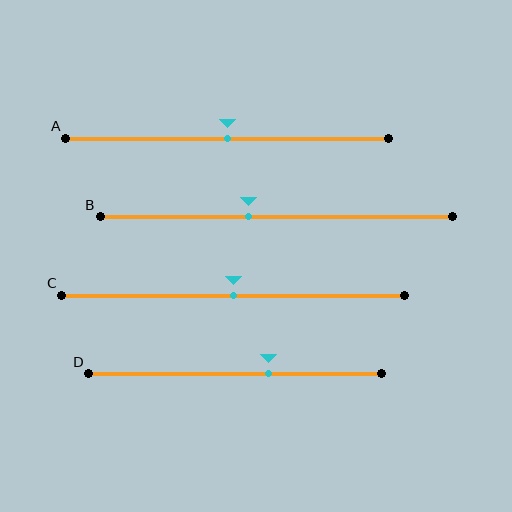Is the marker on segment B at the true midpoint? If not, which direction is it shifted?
No, the marker on segment B is shifted to the left by about 8% of the segment length.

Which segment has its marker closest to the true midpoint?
Segment A has its marker closest to the true midpoint.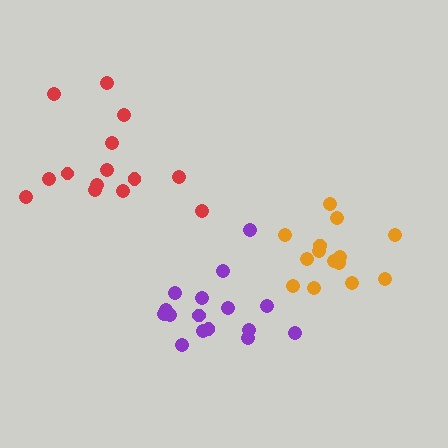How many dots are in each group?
Group 1: 16 dots, Group 2: 14 dots, Group 3: 14 dots (44 total).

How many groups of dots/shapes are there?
There are 3 groups.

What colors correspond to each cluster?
The clusters are colored: purple, red, orange.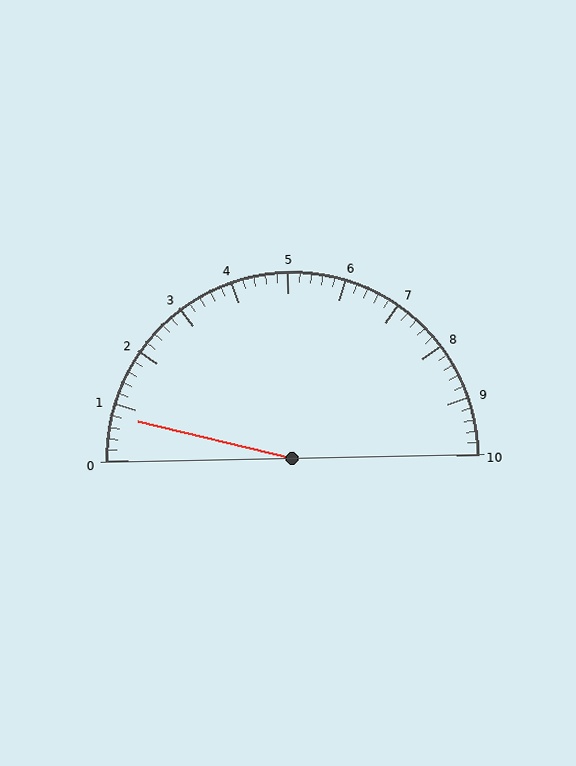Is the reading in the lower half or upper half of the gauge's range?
The reading is in the lower half of the range (0 to 10).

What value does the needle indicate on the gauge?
The needle indicates approximately 0.8.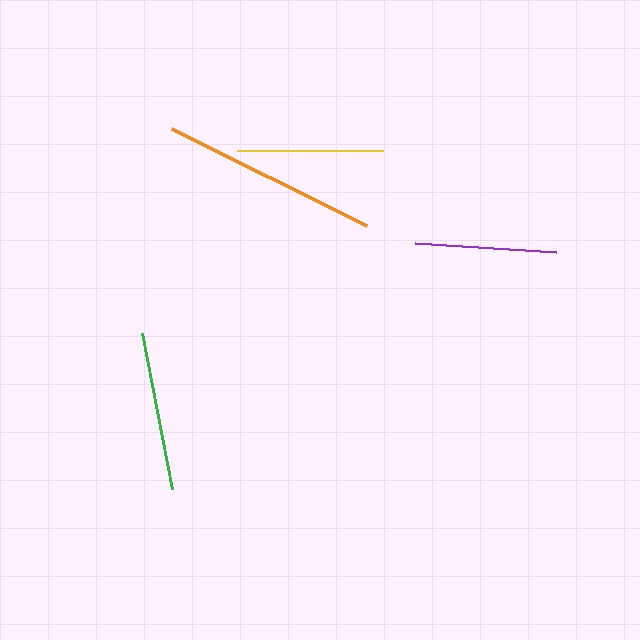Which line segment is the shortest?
The purple line is the shortest at approximately 141 pixels.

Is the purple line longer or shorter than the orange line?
The orange line is longer than the purple line.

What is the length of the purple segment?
The purple segment is approximately 141 pixels long.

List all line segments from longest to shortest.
From longest to shortest: orange, green, yellow, purple.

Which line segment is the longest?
The orange line is the longest at approximately 218 pixels.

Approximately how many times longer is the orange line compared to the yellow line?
The orange line is approximately 1.5 times the length of the yellow line.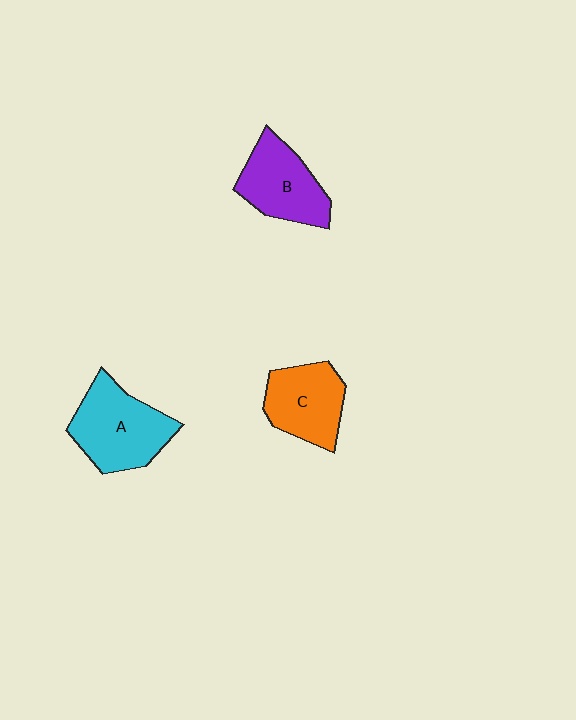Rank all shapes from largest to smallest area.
From largest to smallest: A (cyan), B (purple), C (orange).